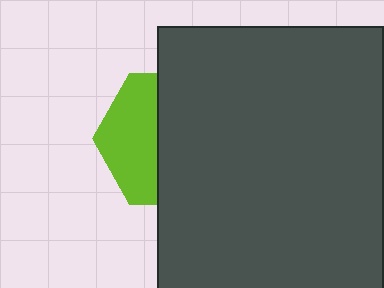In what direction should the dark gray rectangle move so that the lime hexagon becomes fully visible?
The dark gray rectangle should move right. That is the shortest direction to clear the overlap and leave the lime hexagon fully visible.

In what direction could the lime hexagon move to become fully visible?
The lime hexagon could move left. That would shift it out from behind the dark gray rectangle entirely.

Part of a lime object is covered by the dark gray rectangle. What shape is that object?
It is a hexagon.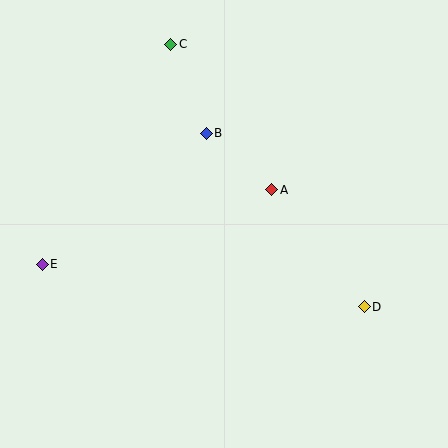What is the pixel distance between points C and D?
The distance between C and D is 326 pixels.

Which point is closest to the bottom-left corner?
Point E is closest to the bottom-left corner.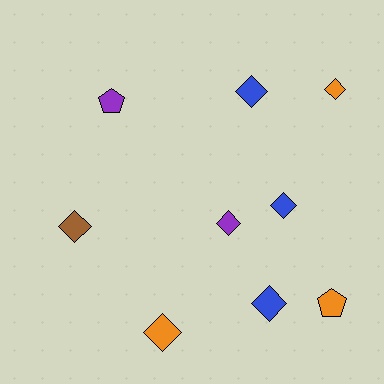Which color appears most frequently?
Orange, with 3 objects.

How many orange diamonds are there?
There are 2 orange diamonds.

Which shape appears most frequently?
Diamond, with 7 objects.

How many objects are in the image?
There are 9 objects.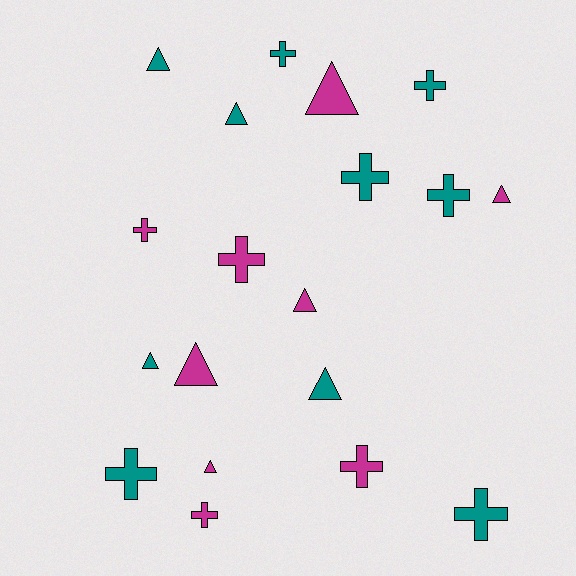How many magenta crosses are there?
There are 4 magenta crosses.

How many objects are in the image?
There are 19 objects.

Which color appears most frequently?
Teal, with 10 objects.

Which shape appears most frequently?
Cross, with 10 objects.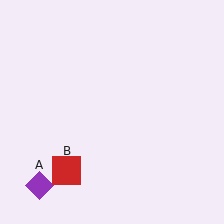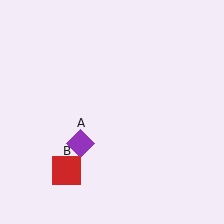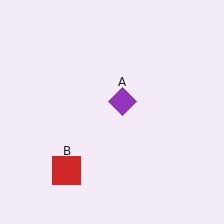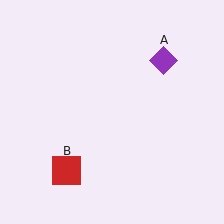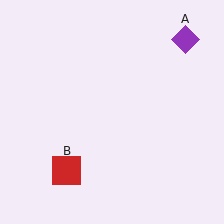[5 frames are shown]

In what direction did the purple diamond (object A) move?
The purple diamond (object A) moved up and to the right.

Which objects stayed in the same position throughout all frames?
Red square (object B) remained stationary.